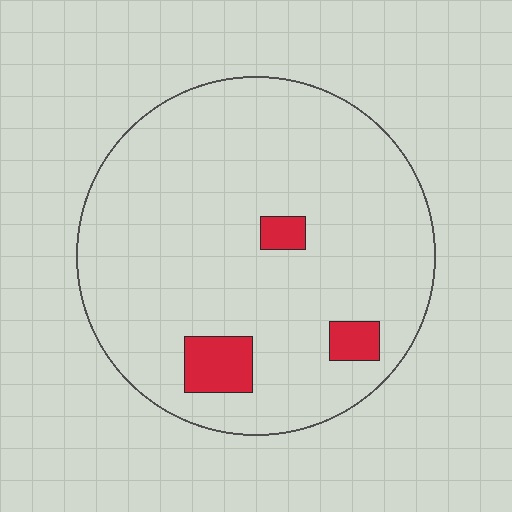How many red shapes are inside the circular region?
3.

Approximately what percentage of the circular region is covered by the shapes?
Approximately 5%.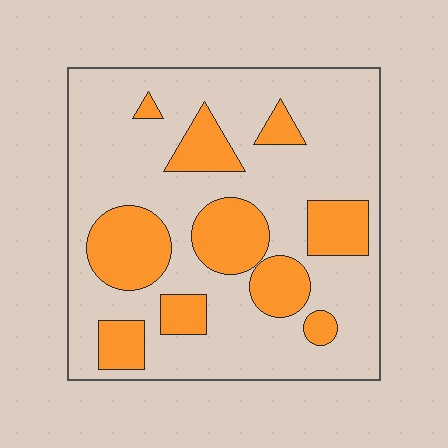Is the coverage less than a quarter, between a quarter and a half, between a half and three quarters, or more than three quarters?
Between a quarter and a half.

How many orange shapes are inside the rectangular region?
10.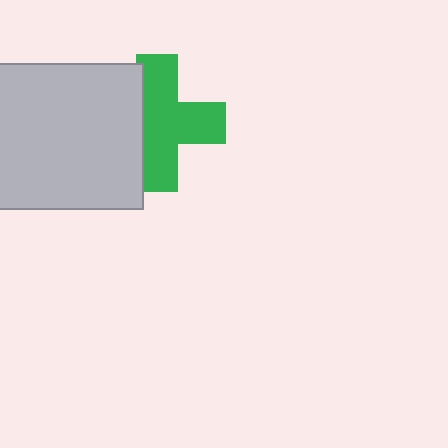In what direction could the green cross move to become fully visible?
The green cross could move right. That would shift it out from behind the light gray rectangle entirely.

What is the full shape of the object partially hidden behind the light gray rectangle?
The partially hidden object is a green cross.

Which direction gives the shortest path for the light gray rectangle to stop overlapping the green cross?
Moving left gives the shortest separation.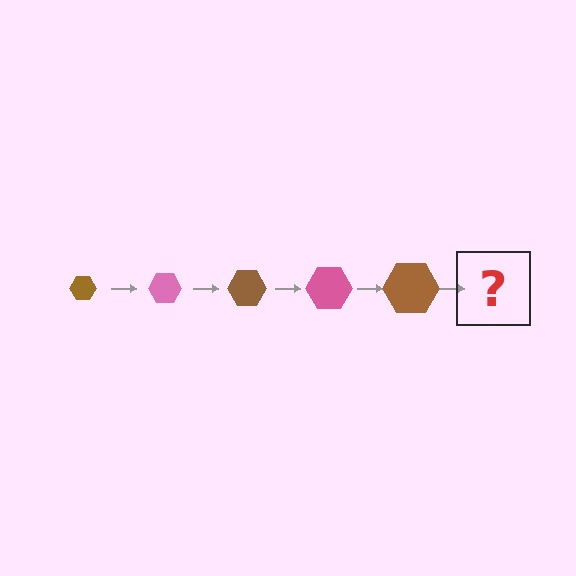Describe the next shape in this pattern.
It should be a pink hexagon, larger than the previous one.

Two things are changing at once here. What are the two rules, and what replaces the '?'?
The two rules are that the hexagon grows larger each step and the color cycles through brown and pink. The '?' should be a pink hexagon, larger than the previous one.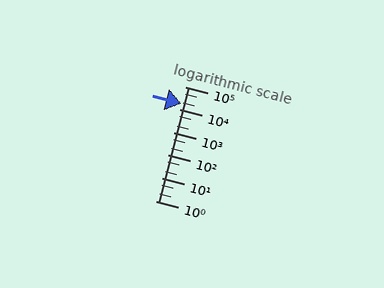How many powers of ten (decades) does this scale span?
The scale spans 5 decades, from 1 to 100000.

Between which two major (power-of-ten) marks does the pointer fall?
The pointer is between 10000 and 100000.